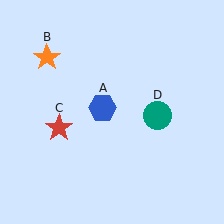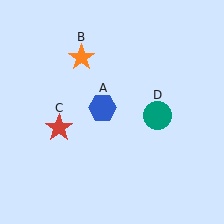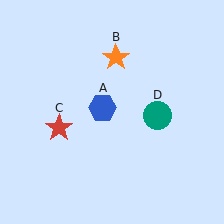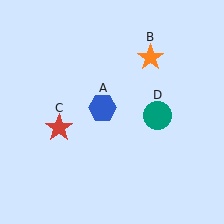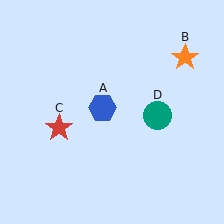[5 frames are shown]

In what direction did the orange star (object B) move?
The orange star (object B) moved right.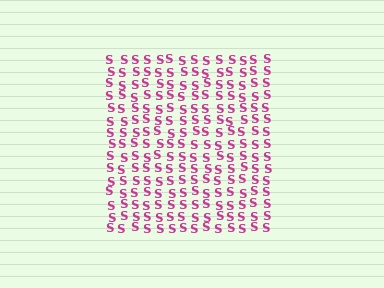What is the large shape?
The large shape is a square.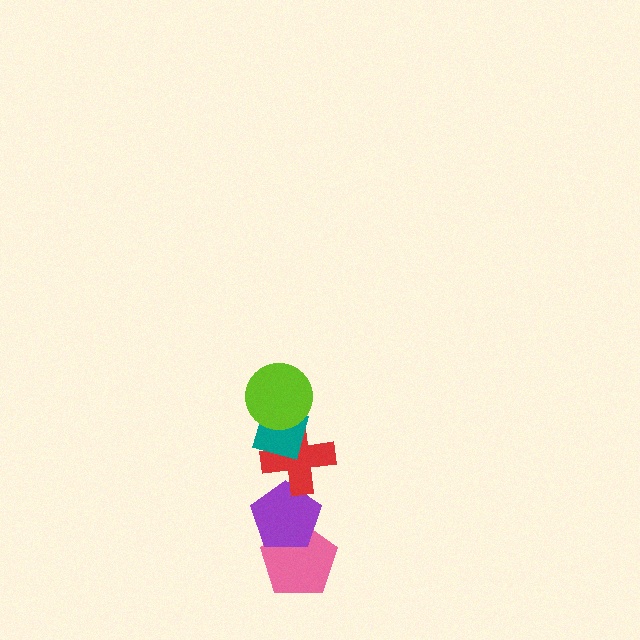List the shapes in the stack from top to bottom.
From top to bottom: the lime circle, the teal diamond, the red cross, the purple pentagon, the pink pentagon.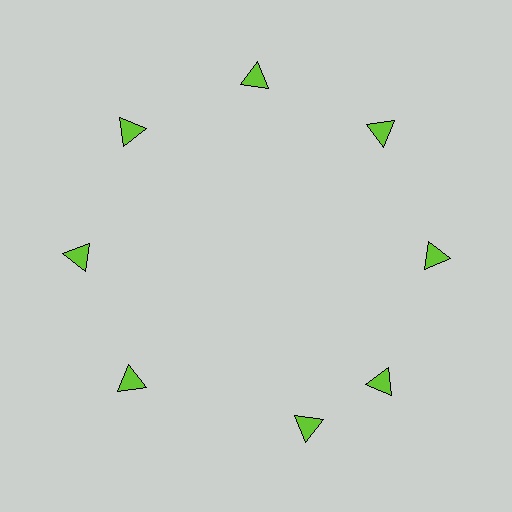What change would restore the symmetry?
The symmetry would be restored by rotating it back into even spacing with its neighbors so that all 8 triangles sit at equal angles and equal distance from the center.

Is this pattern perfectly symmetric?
No. The 8 lime triangles are arranged in a ring, but one element near the 6 o'clock position is rotated out of alignment along the ring, breaking the 8-fold rotational symmetry.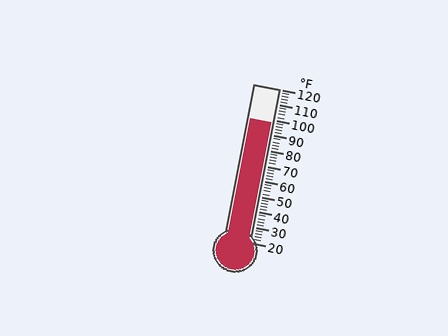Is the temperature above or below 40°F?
The temperature is above 40°F.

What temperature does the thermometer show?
The thermometer shows approximately 98°F.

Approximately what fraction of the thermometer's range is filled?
The thermometer is filled to approximately 80% of its range.